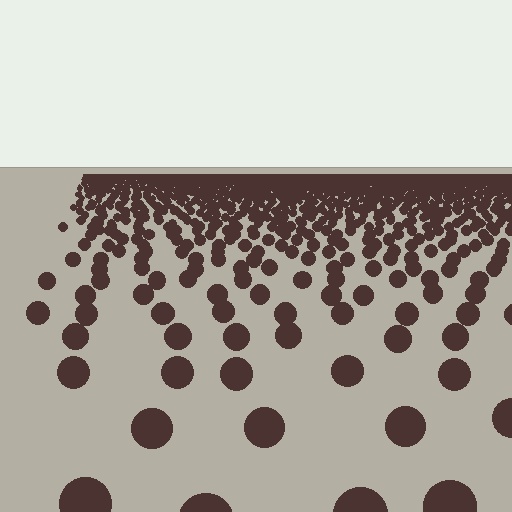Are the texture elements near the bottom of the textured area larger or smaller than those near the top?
Larger. Near the bottom, elements are closer to the viewer and appear at a bigger on-screen size.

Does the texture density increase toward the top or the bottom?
Density increases toward the top.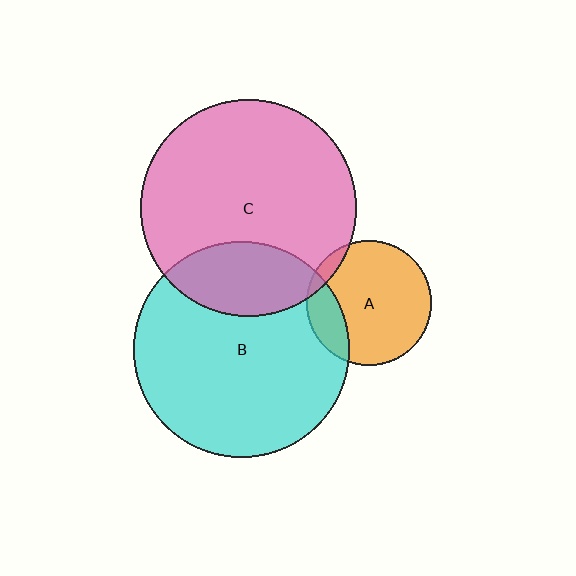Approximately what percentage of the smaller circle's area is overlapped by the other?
Approximately 20%.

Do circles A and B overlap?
Yes.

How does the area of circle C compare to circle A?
Approximately 3.0 times.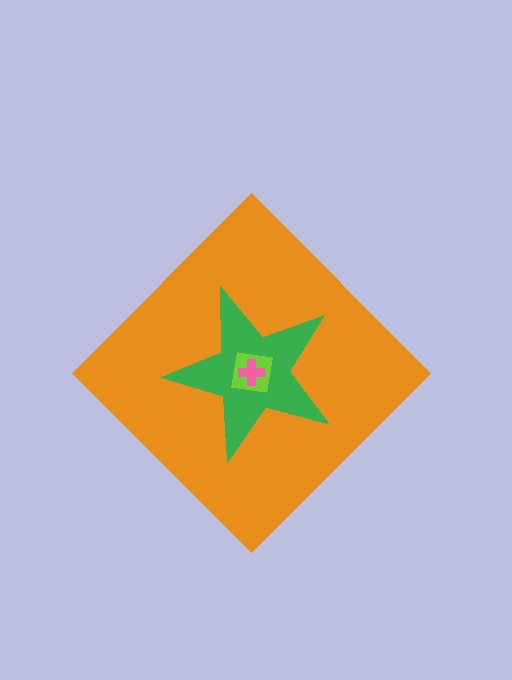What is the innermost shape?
The pink cross.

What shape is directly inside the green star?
The lime square.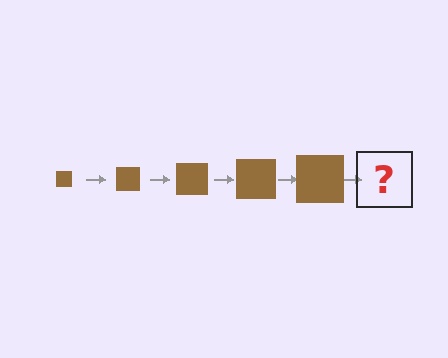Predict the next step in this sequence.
The next step is a brown square, larger than the previous one.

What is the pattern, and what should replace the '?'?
The pattern is that the square gets progressively larger each step. The '?' should be a brown square, larger than the previous one.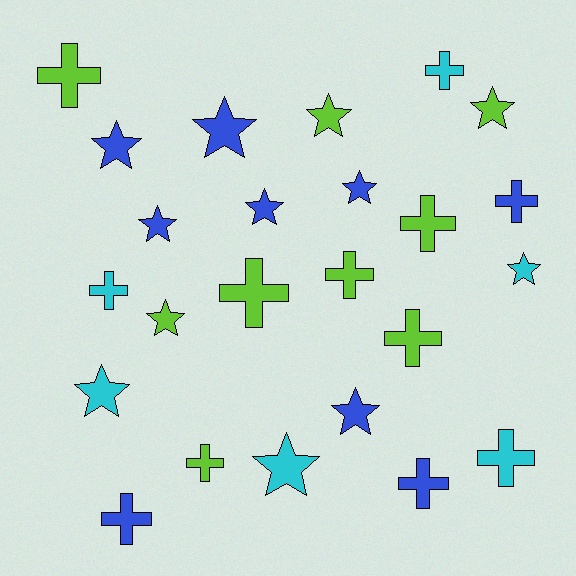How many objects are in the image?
There are 24 objects.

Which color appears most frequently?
Blue, with 9 objects.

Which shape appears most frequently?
Star, with 12 objects.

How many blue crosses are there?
There are 3 blue crosses.